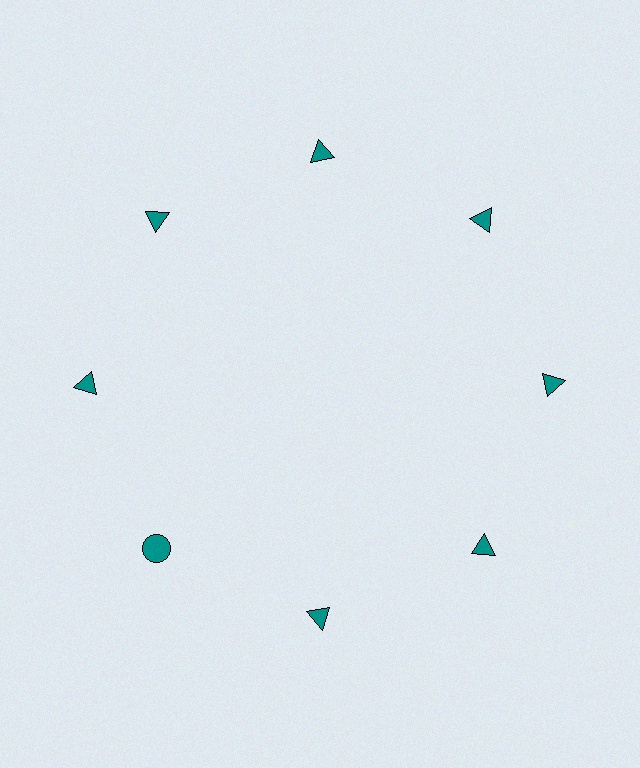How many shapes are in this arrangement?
There are 8 shapes arranged in a ring pattern.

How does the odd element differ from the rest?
It has a different shape: circle instead of triangle.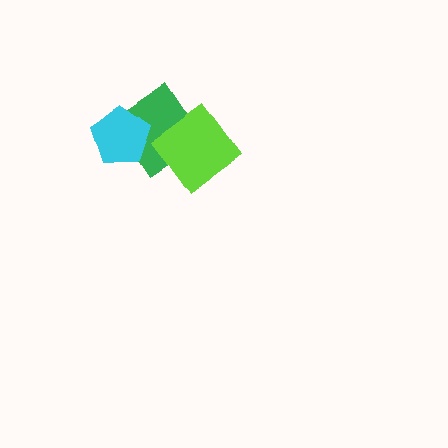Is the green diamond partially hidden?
Yes, it is partially covered by another shape.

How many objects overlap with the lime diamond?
1 object overlaps with the lime diamond.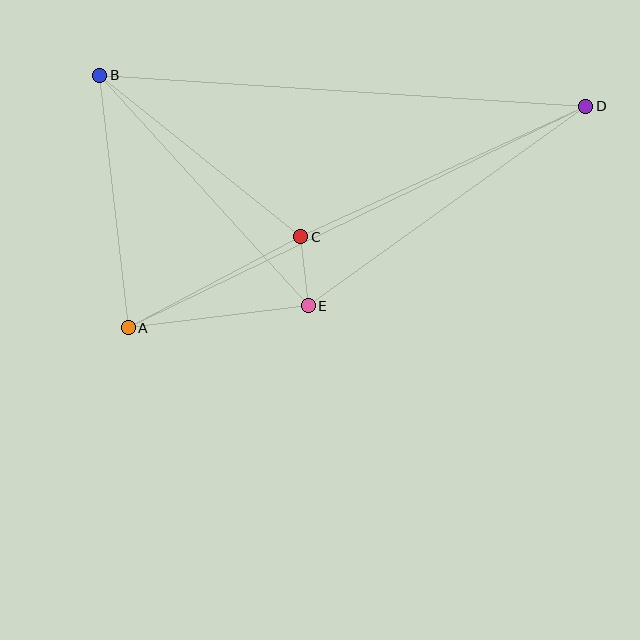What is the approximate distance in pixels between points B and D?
The distance between B and D is approximately 487 pixels.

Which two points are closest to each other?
Points C and E are closest to each other.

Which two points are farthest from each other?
Points A and D are farthest from each other.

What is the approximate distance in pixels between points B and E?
The distance between B and E is approximately 311 pixels.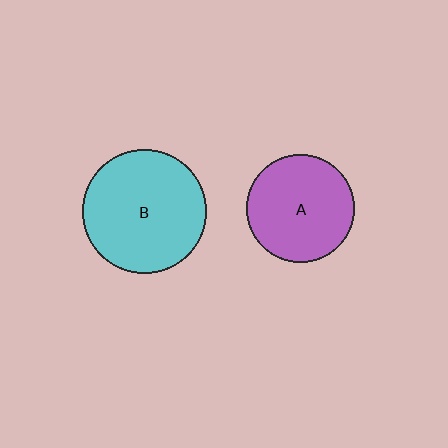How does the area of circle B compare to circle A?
Approximately 1.3 times.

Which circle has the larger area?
Circle B (cyan).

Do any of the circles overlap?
No, none of the circles overlap.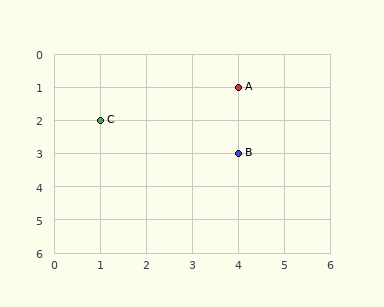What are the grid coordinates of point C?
Point C is at grid coordinates (1, 2).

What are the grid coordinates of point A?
Point A is at grid coordinates (4, 1).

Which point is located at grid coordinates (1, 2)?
Point C is at (1, 2).